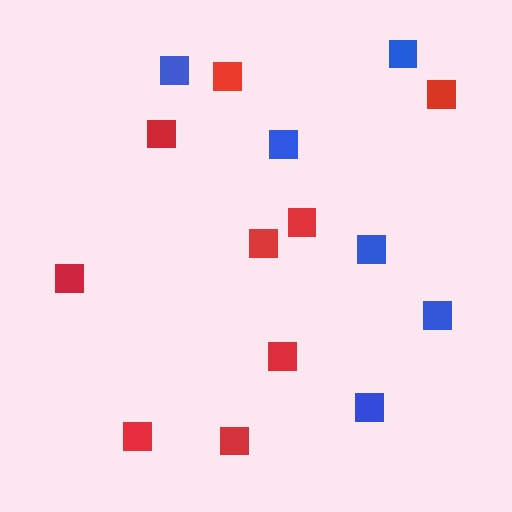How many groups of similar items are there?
There are 2 groups: one group of blue squares (6) and one group of red squares (9).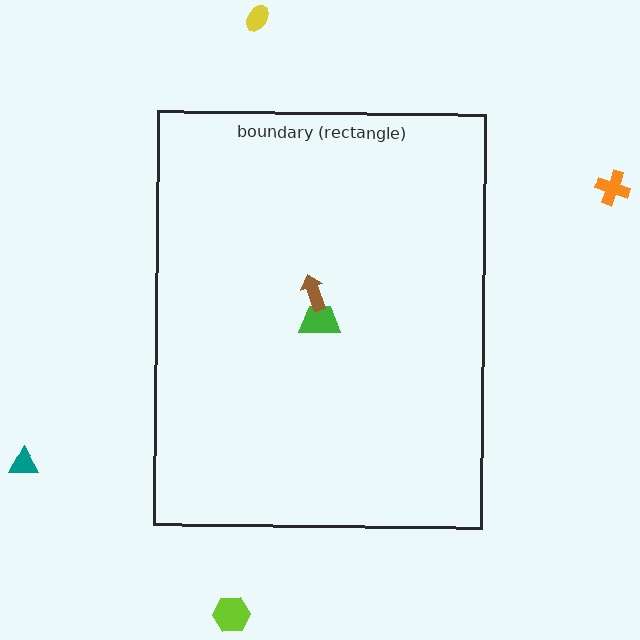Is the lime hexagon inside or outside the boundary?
Outside.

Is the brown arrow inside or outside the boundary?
Inside.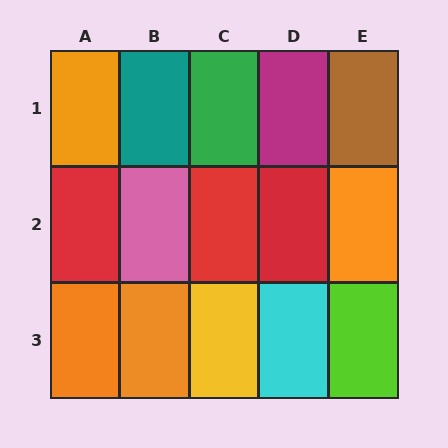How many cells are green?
1 cell is green.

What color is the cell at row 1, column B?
Teal.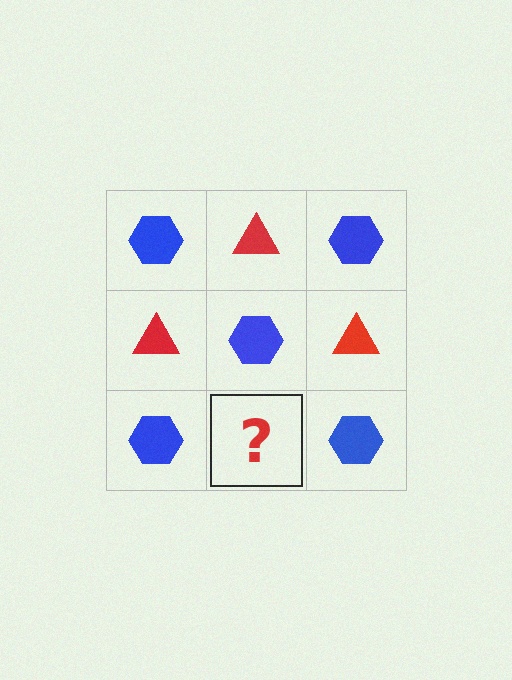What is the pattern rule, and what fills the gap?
The rule is that it alternates blue hexagon and red triangle in a checkerboard pattern. The gap should be filled with a red triangle.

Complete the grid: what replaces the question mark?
The question mark should be replaced with a red triangle.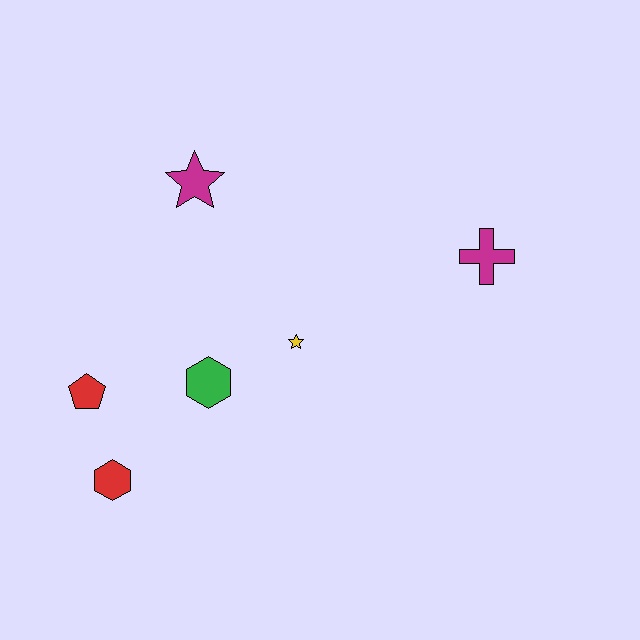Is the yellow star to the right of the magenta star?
Yes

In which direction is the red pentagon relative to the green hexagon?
The red pentagon is to the left of the green hexagon.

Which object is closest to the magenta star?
The yellow star is closest to the magenta star.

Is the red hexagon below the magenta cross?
Yes